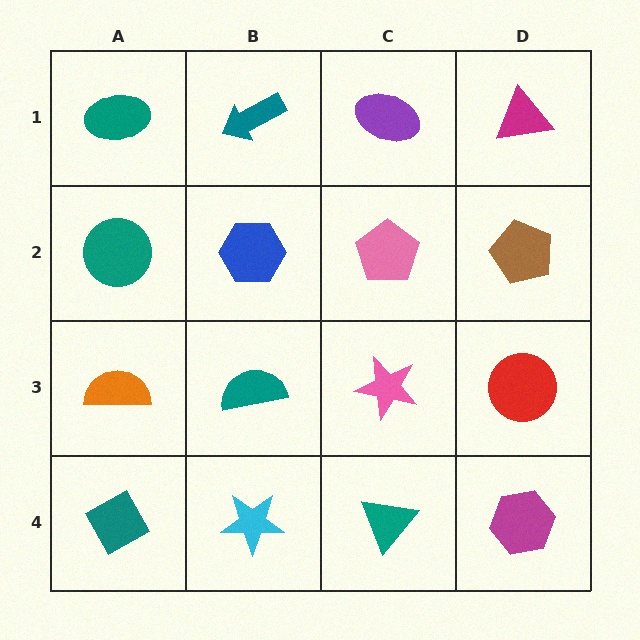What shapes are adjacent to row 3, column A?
A teal circle (row 2, column A), a teal diamond (row 4, column A), a teal semicircle (row 3, column B).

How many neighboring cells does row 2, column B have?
4.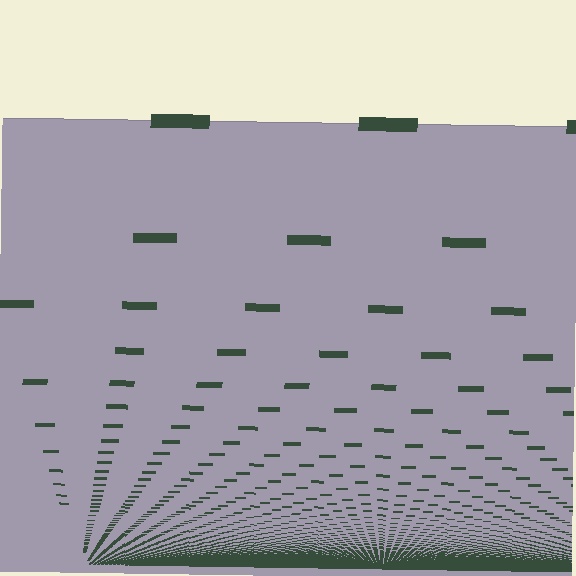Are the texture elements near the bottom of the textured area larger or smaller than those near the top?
Smaller. The gradient is inverted — elements near the bottom are smaller and denser.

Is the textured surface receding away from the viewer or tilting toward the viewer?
The surface appears to tilt toward the viewer. Texture elements get larger and sparser toward the top.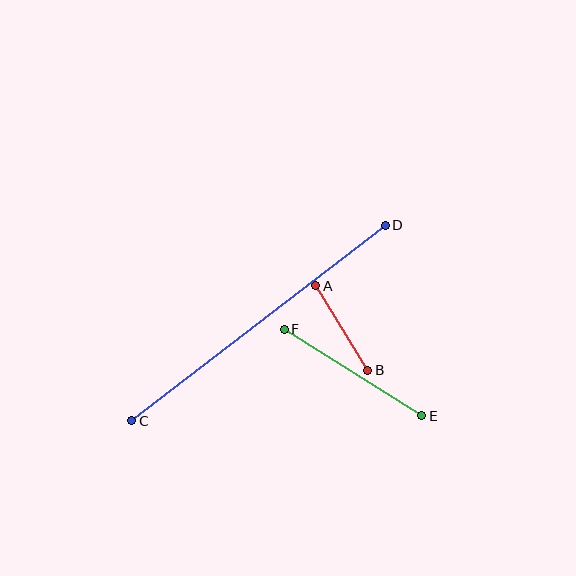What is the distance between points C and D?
The distance is approximately 320 pixels.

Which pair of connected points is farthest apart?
Points C and D are farthest apart.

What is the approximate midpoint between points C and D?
The midpoint is at approximately (259, 323) pixels.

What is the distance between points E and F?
The distance is approximately 162 pixels.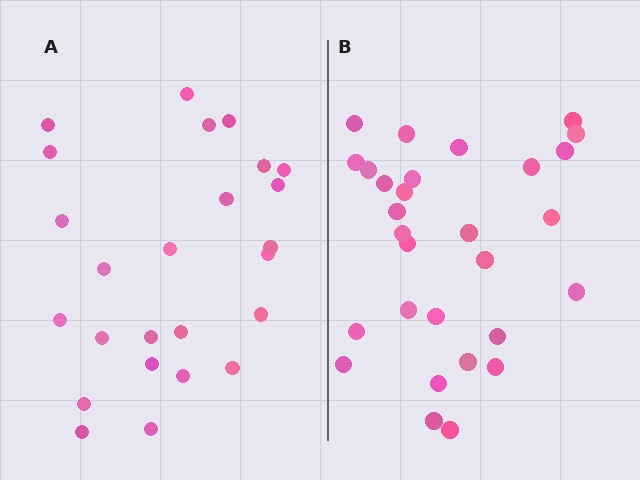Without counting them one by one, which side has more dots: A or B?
Region B (the right region) has more dots.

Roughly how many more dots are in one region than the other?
Region B has about 4 more dots than region A.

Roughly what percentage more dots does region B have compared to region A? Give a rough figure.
About 15% more.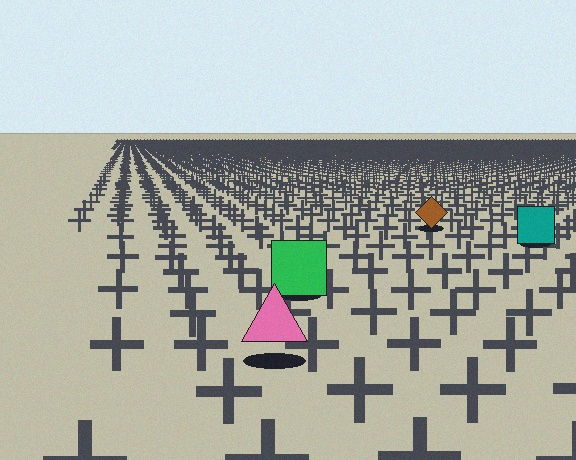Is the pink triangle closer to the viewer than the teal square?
Yes. The pink triangle is closer — you can tell from the texture gradient: the ground texture is coarser near it.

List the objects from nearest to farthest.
From nearest to farthest: the pink triangle, the green square, the teal square, the brown diamond.